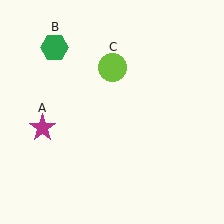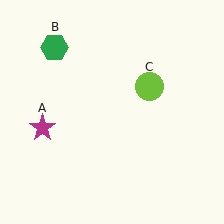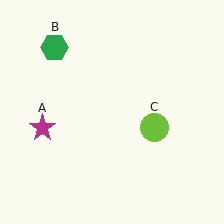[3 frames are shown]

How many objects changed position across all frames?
1 object changed position: lime circle (object C).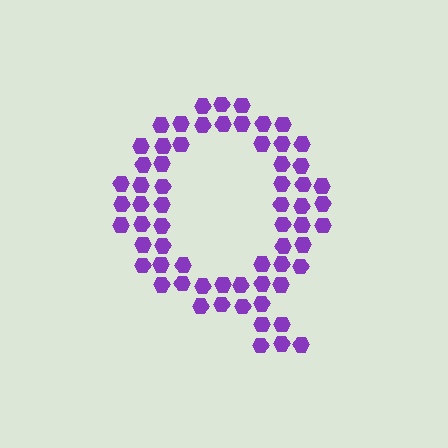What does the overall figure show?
The overall figure shows the letter Q.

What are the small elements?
The small elements are hexagons.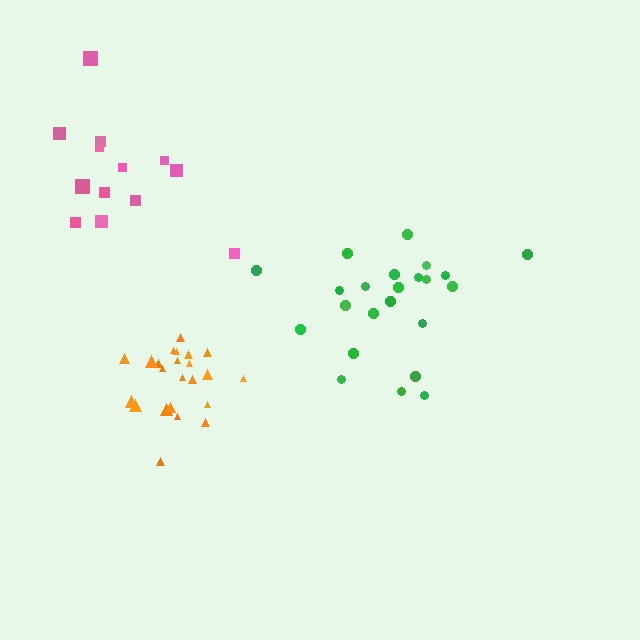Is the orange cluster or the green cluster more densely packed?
Orange.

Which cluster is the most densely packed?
Orange.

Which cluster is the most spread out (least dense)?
Green.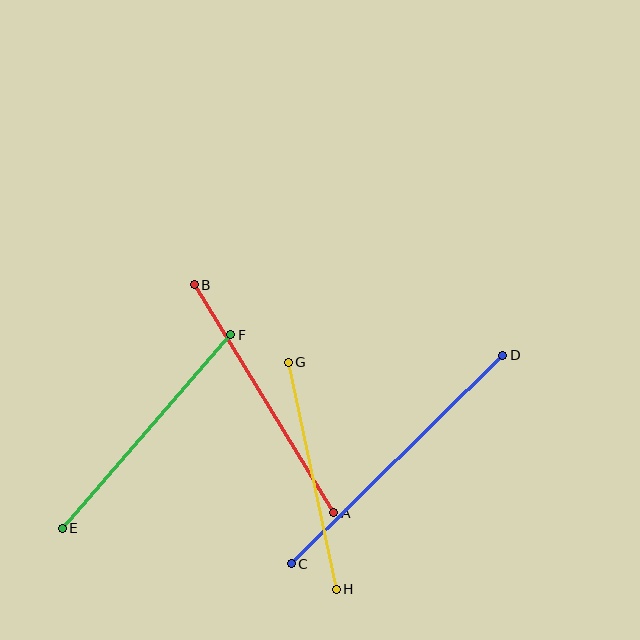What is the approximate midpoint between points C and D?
The midpoint is at approximately (397, 460) pixels.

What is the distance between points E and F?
The distance is approximately 257 pixels.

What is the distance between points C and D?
The distance is approximately 297 pixels.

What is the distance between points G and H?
The distance is approximately 232 pixels.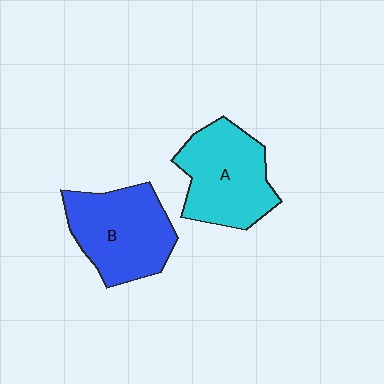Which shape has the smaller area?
Shape A (cyan).